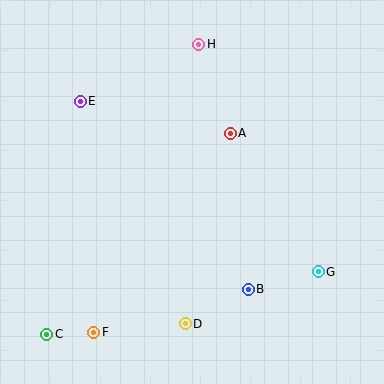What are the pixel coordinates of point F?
Point F is at (94, 332).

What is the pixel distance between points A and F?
The distance between A and F is 241 pixels.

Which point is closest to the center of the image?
Point A at (230, 133) is closest to the center.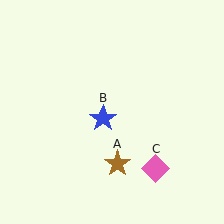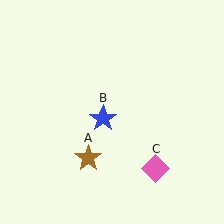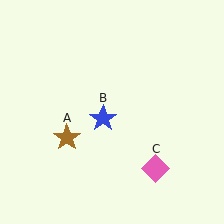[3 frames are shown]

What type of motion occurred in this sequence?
The brown star (object A) rotated clockwise around the center of the scene.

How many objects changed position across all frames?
1 object changed position: brown star (object A).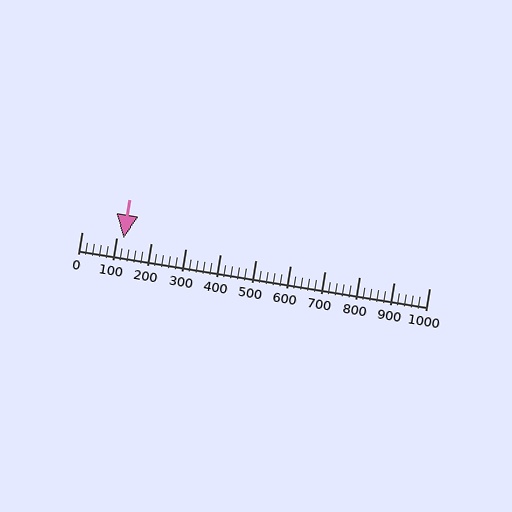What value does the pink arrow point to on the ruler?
The pink arrow points to approximately 120.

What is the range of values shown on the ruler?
The ruler shows values from 0 to 1000.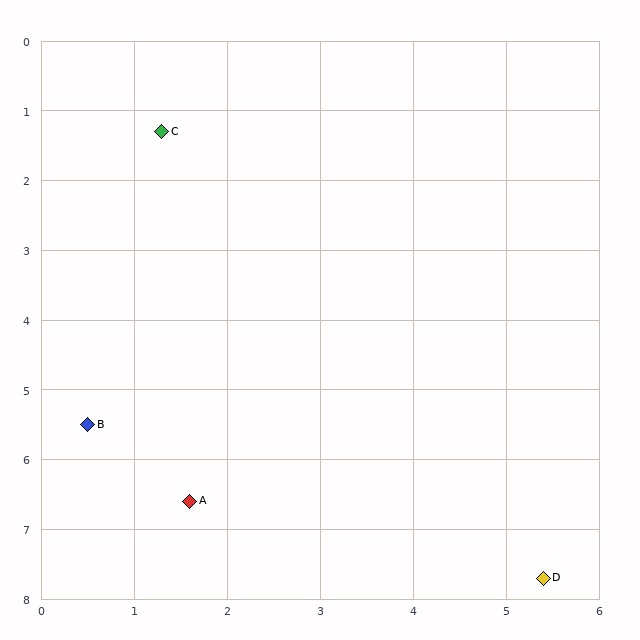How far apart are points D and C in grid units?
Points D and C are about 7.6 grid units apart.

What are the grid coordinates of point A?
Point A is at approximately (1.6, 6.6).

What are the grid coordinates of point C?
Point C is at approximately (1.3, 1.3).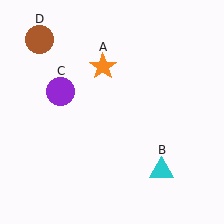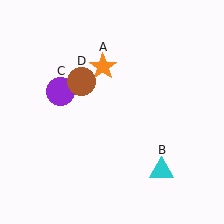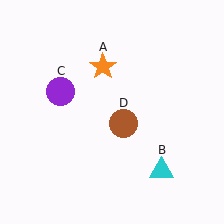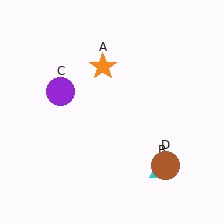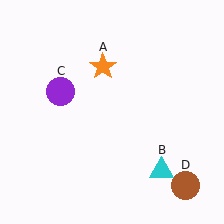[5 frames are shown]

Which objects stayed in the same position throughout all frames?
Orange star (object A) and cyan triangle (object B) and purple circle (object C) remained stationary.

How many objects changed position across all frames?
1 object changed position: brown circle (object D).